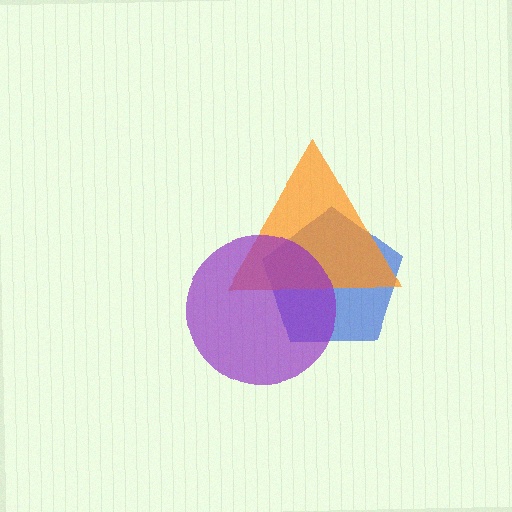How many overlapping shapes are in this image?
There are 3 overlapping shapes in the image.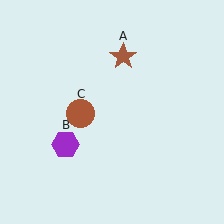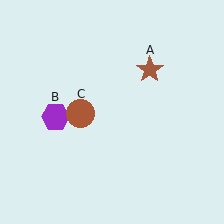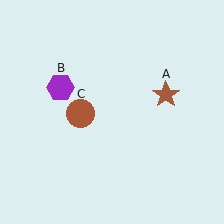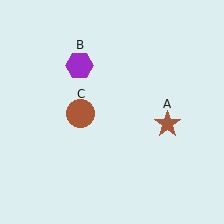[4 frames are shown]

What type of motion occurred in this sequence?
The brown star (object A), purple hexagon (object B) rotated clockwise around the center of the scene.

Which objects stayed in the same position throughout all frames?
Brown circle (object C) remained stationary.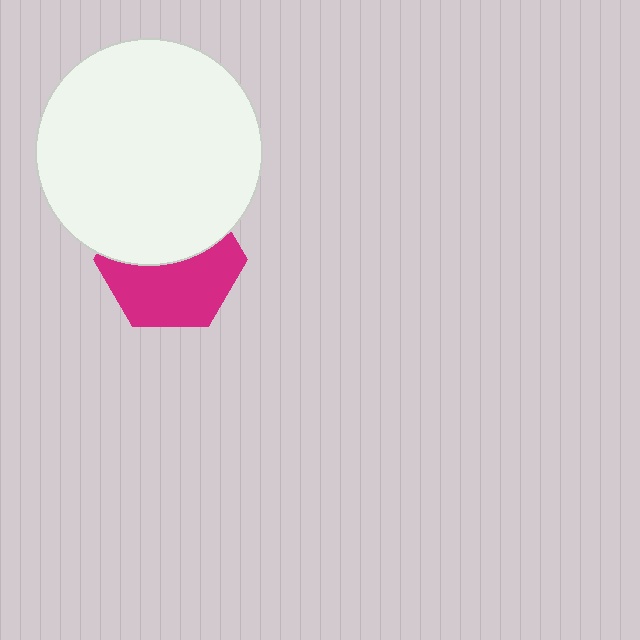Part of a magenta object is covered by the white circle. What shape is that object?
It is a hexagon.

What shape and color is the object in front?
The object in front is a white circle.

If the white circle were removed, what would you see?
You would see the complete magenta hexagon.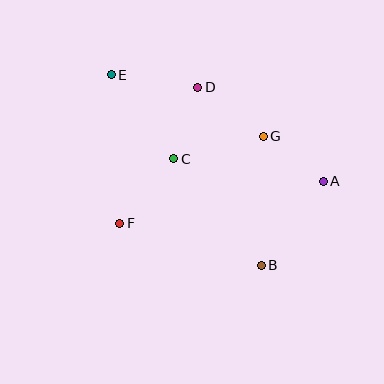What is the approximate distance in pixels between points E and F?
The distance between E and F is approximately 149 pixels.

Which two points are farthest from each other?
Points B and E are farthest from each other.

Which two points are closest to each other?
Points A and G are closest to each other.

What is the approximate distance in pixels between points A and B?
The distance between A and B is approximately 104 pixels.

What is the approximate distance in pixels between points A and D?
The distance between A and D is approximately 157 pixels.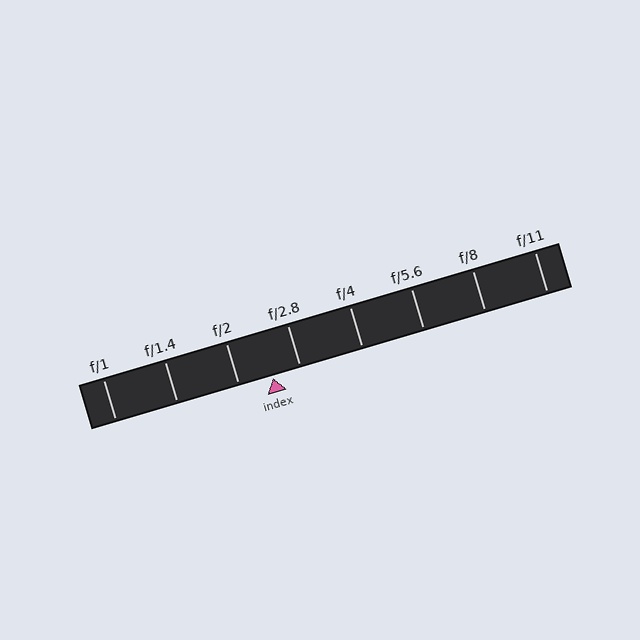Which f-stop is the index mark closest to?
The index mark is closest to f/2.8.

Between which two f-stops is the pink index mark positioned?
The index mark is between f/2 and f/2.8.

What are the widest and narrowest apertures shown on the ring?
The widest aperture shown is f/1 and the narrowest is f/11.